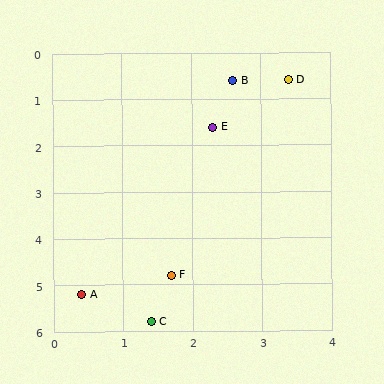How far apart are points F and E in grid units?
Points F and E are about 3.3 grid units apart.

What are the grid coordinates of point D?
Point D is at approximately (3.4, 0.6).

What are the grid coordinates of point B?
Point B is at approximately (2.6, 0.6).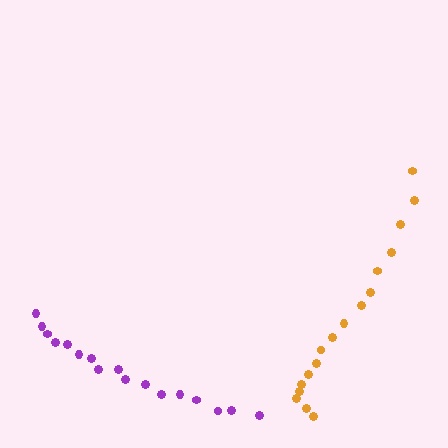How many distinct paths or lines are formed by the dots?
There are 2 distinct paths.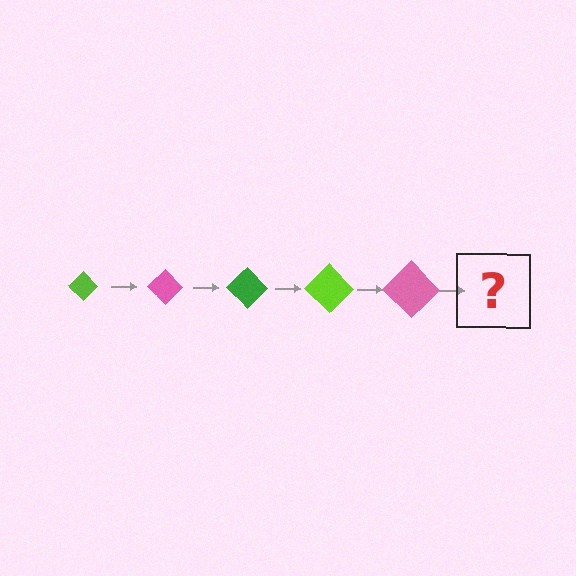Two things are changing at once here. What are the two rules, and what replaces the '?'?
The two rules are that the diamond grows larger each step and the color cycles through lime, pink, and green. The '?' should be a green diamond, larger than the previous one.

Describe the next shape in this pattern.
It should be a green diamond, larger than the previous one.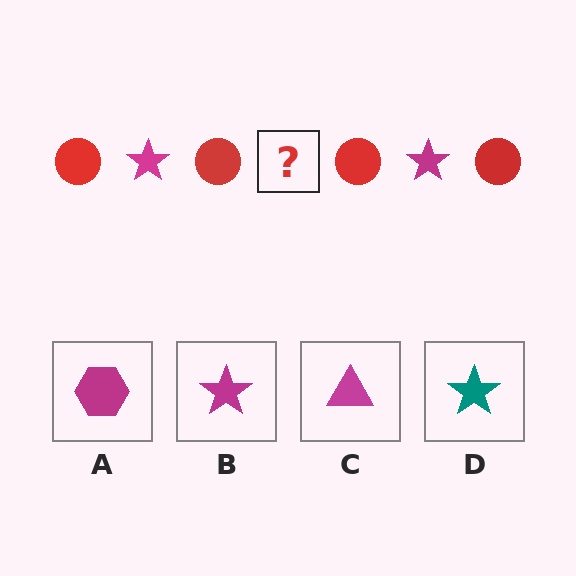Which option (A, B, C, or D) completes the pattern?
B.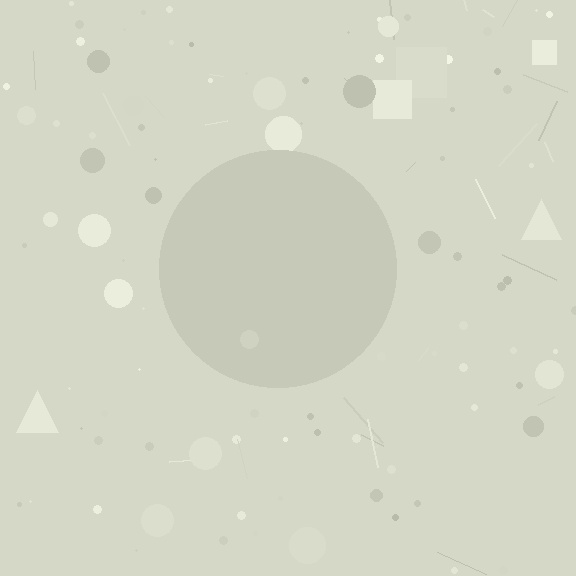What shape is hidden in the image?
A circle is hidden in the image.